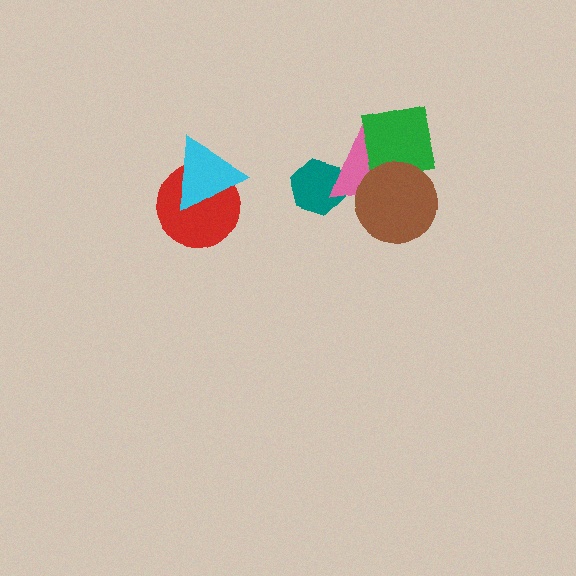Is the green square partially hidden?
Yes, it is partially covered by another shape.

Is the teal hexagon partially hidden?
Yes, it is partially covered by another shape.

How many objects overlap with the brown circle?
2 objects overlap with the brown circle.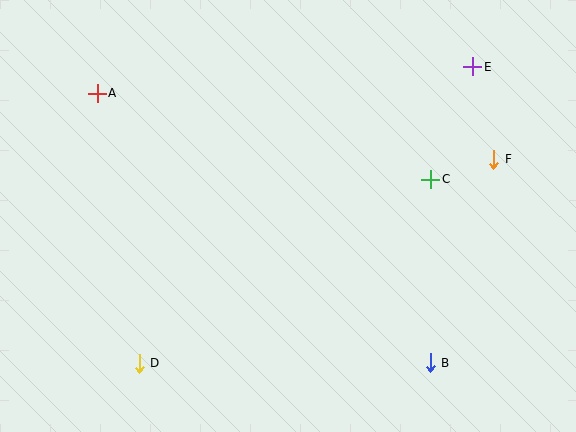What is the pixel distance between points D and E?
The distance between D and E is 446 pixels.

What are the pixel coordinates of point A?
Point A is at (97, 93).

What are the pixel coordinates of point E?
Point E is at (473, 67).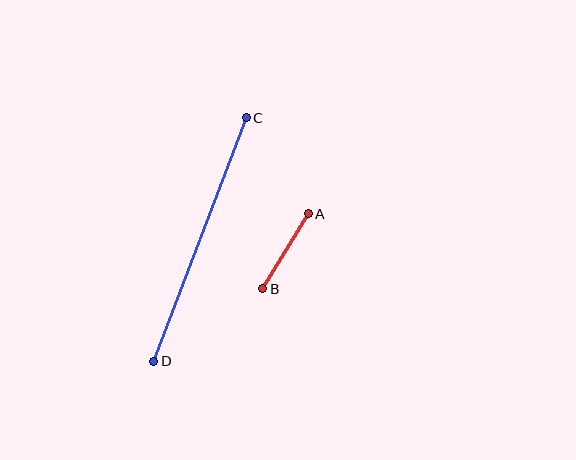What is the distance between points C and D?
The distance is approximately 261 pixels.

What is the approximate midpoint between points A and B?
The midpoint is at approximately (286, 251) pixels.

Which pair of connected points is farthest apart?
Points C and D are farthest apart.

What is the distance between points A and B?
The distance is approximately 88 pixels.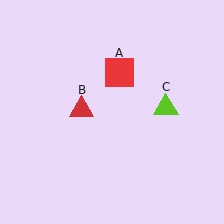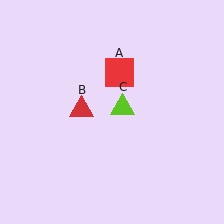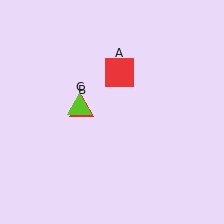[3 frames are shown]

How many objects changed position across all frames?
1 object changed position: lime triangle (object C).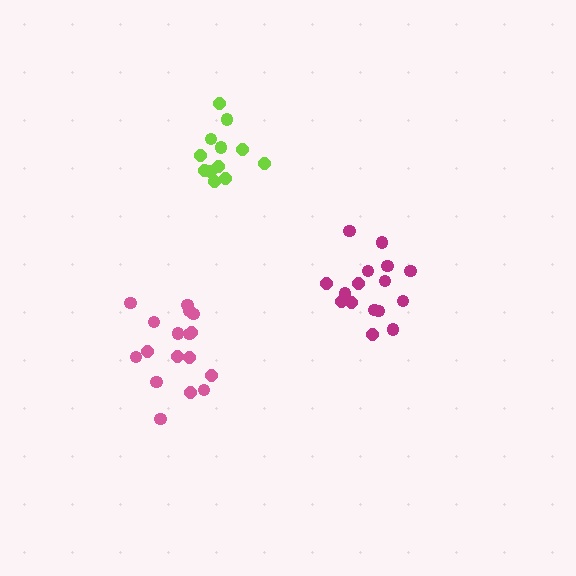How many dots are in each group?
Group 1: 16 dots, Group 2: 17 dots, Group 3: 12 dots (45 total).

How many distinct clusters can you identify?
There are 3 distinct clusters.